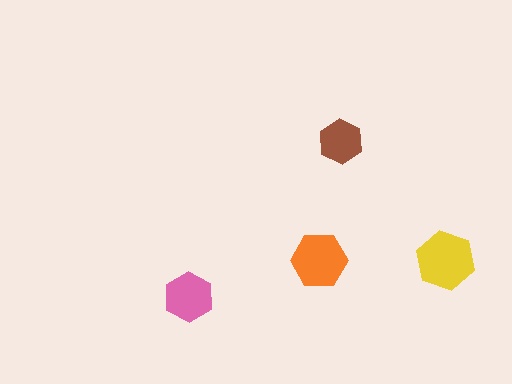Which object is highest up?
The brown hexagon is topmost.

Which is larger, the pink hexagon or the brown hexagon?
The pink one.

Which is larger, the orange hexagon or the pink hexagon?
The orange one.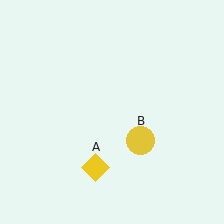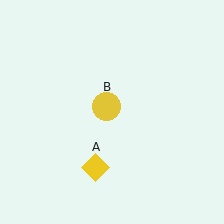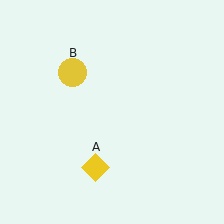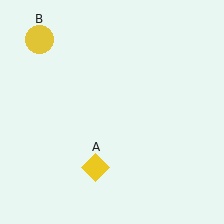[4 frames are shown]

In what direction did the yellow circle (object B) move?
The yellow circle (object B) moved up and to the left.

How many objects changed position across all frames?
1 object changed position: yellow circle (object B).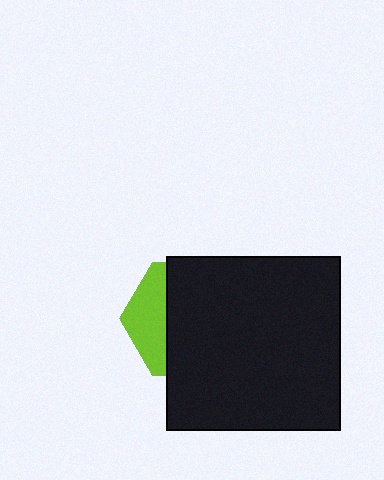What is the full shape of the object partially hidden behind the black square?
The partially hidden object is a lime hexagon.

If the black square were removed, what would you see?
You would see the complete lime hexagon.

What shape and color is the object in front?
The object in front is a black square.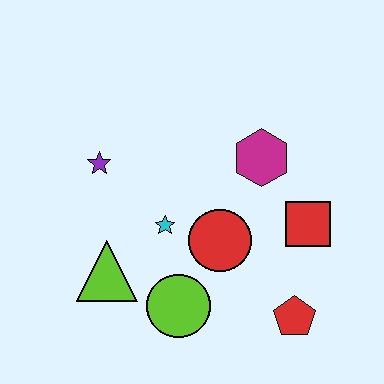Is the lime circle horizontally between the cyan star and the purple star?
No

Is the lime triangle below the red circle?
Yes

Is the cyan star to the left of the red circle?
Yes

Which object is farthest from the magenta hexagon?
The lime triangle is farthest from the magenta hexagon.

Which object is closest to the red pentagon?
The red square is closest to the red pentagon.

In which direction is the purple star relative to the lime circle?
The purple star is above the lime circle.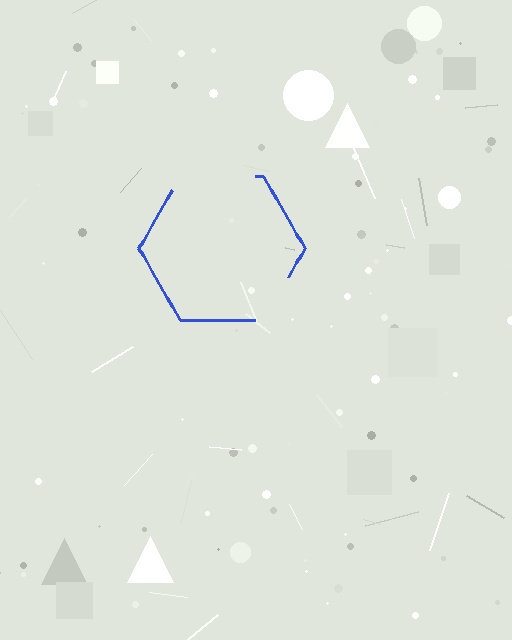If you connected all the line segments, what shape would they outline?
They would outline a hexagon.